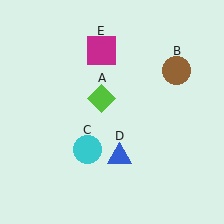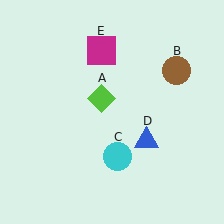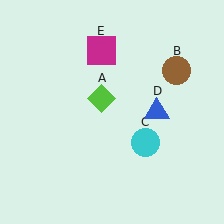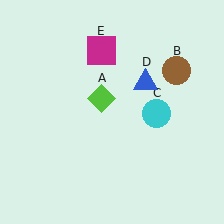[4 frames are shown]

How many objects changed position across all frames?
2 objects changed position: cyan circle (object C), blue triangle (object D).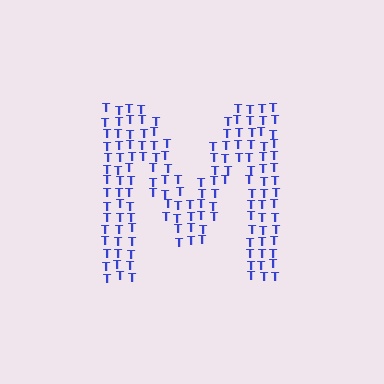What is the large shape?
The large shape is the letter M.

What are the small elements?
The small elements are letter T's.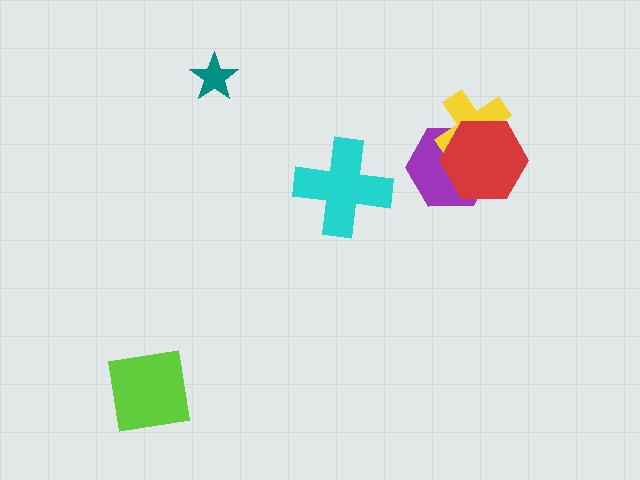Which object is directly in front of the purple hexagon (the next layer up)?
The yellow cross is directly in front of the purple hexagon.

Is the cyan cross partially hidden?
No, no other shape covers it.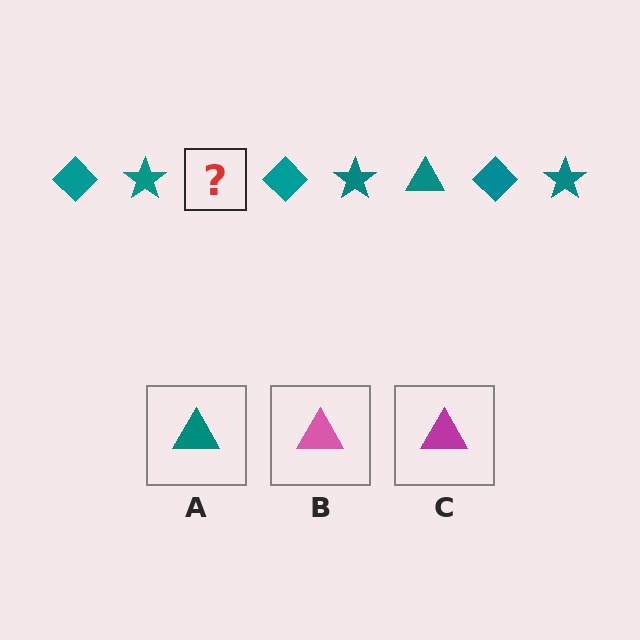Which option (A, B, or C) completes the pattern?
A.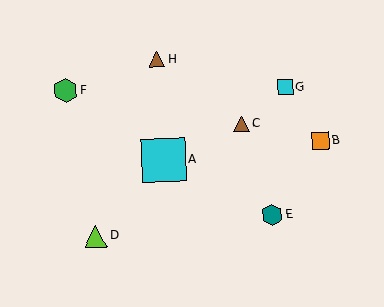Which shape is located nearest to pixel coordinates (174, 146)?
The cyan square (labeled A) at (164, 160) is nearest to that location.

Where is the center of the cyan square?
The center of the cyan square is at (285, 87).